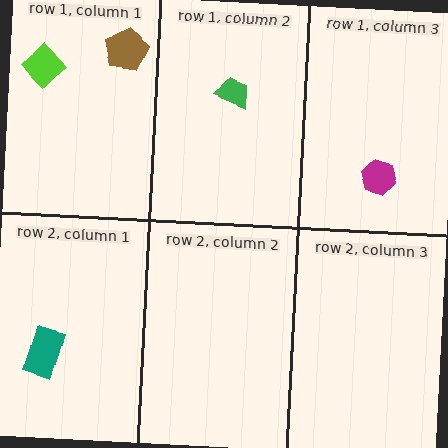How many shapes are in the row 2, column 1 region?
1.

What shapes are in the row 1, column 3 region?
The magenta hexagon.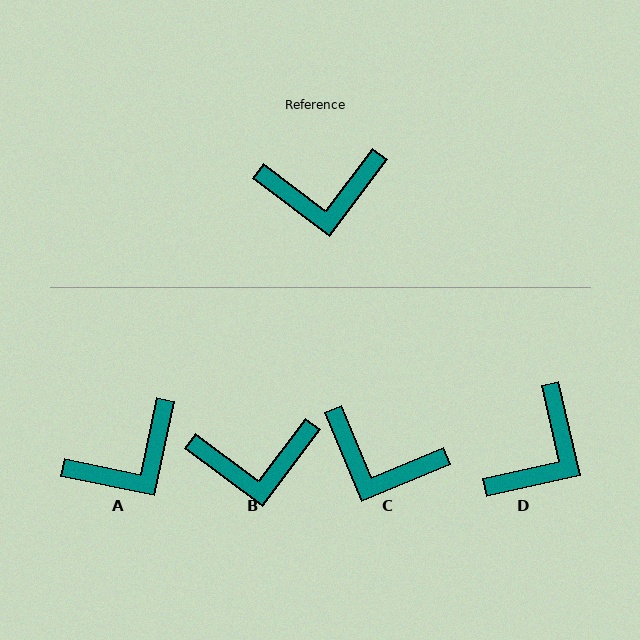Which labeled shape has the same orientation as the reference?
B.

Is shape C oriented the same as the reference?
No, it is off by about 30 degrees.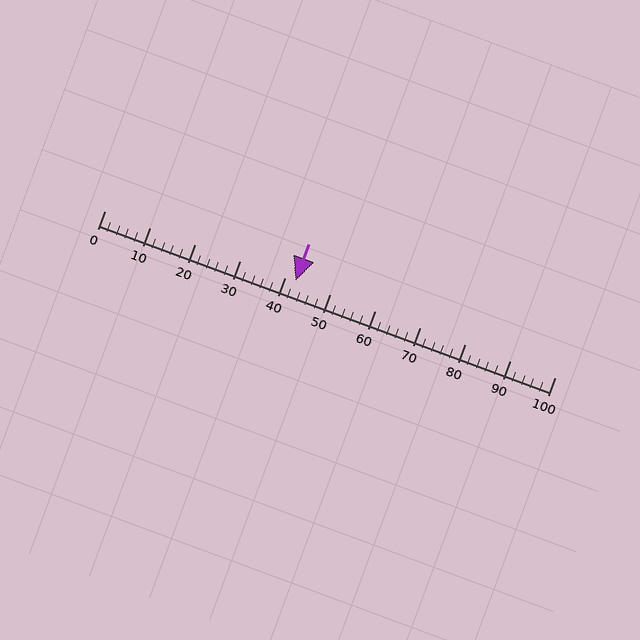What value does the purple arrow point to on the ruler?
The purple arrow points to approximately 42.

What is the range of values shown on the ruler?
The ruler shows values from 0 to 100.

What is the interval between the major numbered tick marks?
The major tick marks are spaced 10 units apart.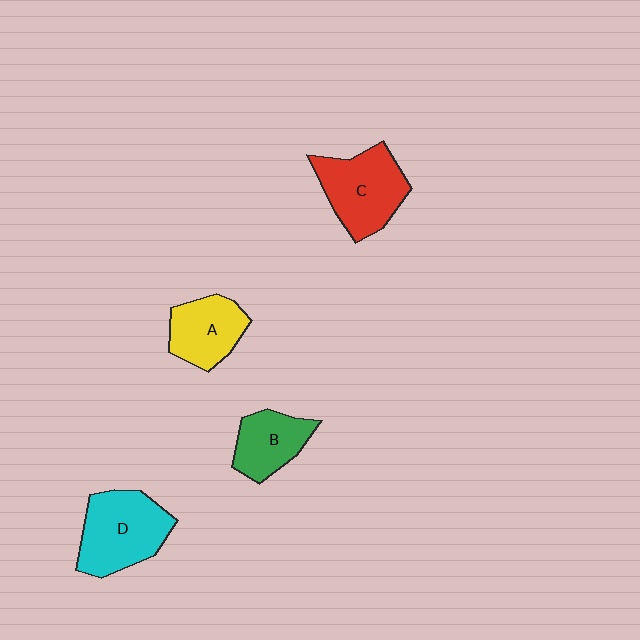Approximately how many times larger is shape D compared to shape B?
Approximately 1.5 times.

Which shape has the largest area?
Shape D (cyan).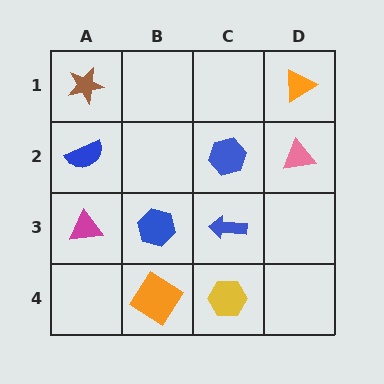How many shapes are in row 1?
2 shapes.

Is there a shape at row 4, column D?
No, that cell is empty.